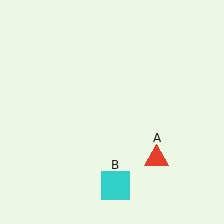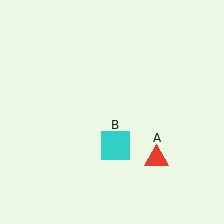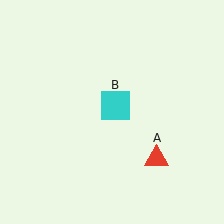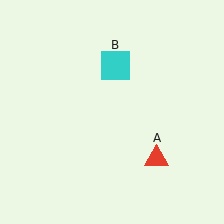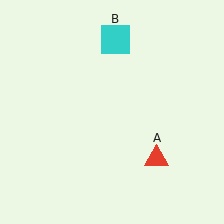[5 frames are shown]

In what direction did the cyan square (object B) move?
The cyan square (object B) moved up.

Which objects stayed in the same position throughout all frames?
Red triangle (object A) remained stationary.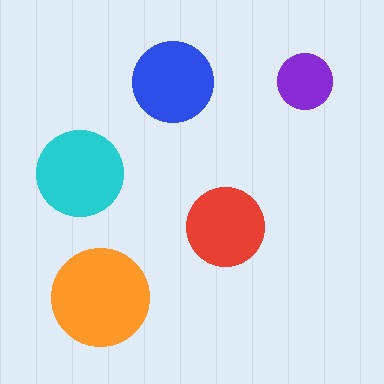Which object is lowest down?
The orange circle is bottommost.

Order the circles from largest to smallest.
the orange one, the cyan one, the blue one, the red one, the purple one.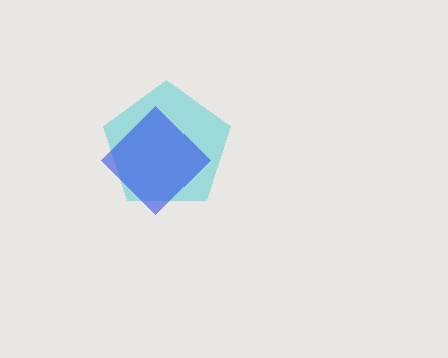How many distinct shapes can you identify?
There are 2 distinct shapes: a cyan pentagon, a blue diamond.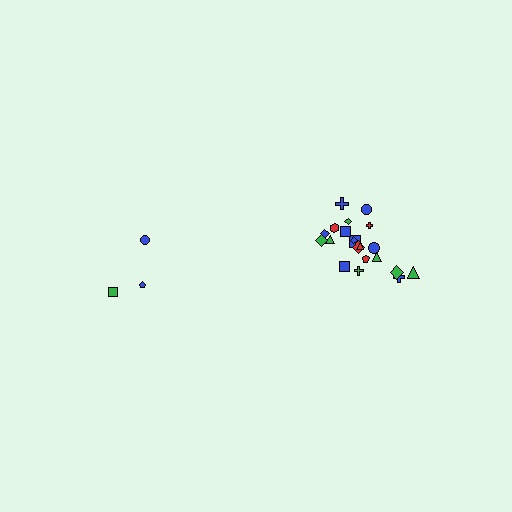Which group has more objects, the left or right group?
The right group.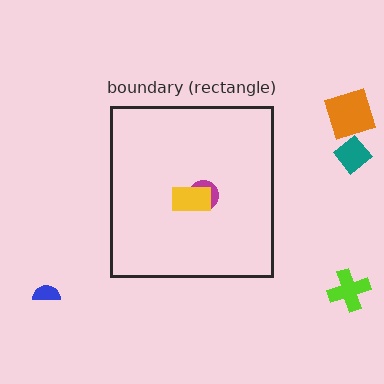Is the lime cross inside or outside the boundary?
Outside.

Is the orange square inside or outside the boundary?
Outside.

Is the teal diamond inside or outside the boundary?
Outside.